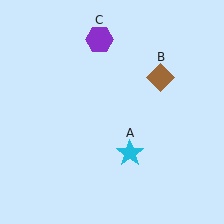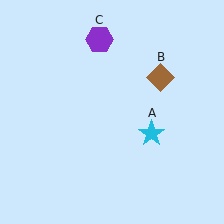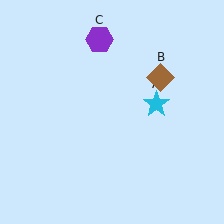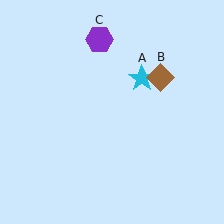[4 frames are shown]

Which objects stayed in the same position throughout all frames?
Brown diamond (object B) and purple hexagon (object C) remained stationary.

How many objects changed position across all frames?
1 object changed position: cyan star (object A).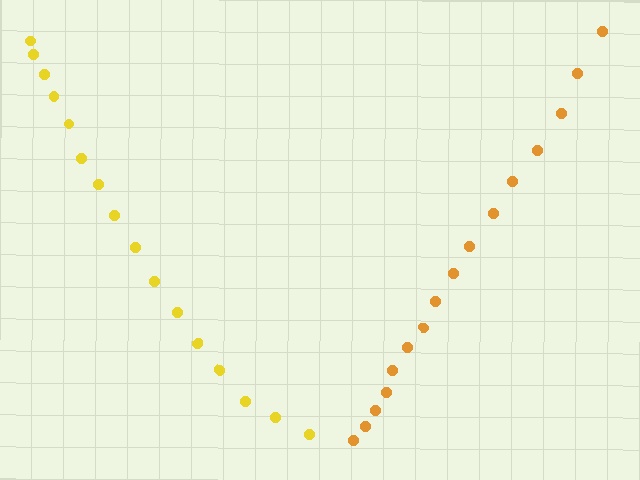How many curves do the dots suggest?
There are 2 distinct paths.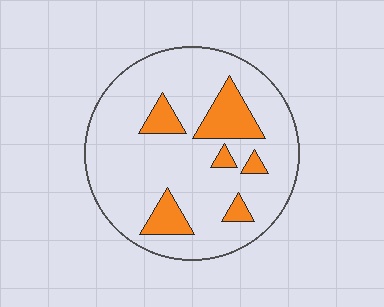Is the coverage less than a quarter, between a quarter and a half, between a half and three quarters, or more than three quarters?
Less than a quarter.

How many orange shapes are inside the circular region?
6.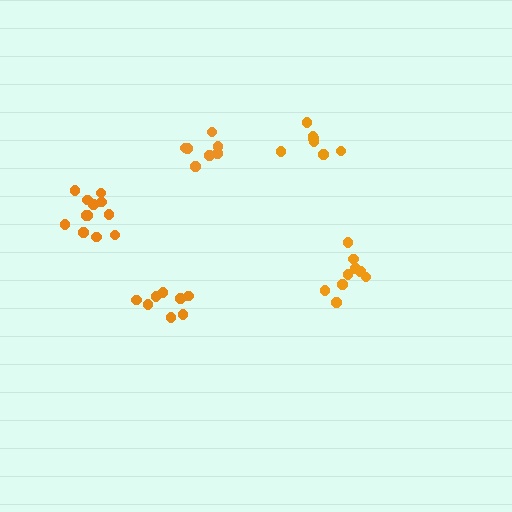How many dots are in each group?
Group 1: 8 dots, Group 2: 8 dots, Group 3: 9 dots, Group 4: 8 dots, Group 5: 13 dots (46 total).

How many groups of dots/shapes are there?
There are 5 groups.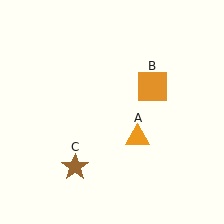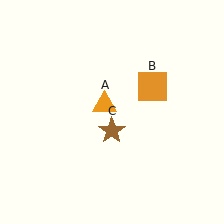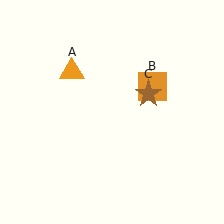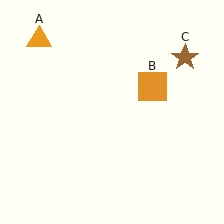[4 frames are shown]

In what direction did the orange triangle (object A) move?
The orange triangle (object A) moved up and to the left.